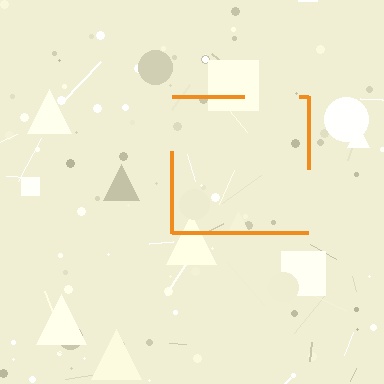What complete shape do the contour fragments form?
The contour fragments form a square.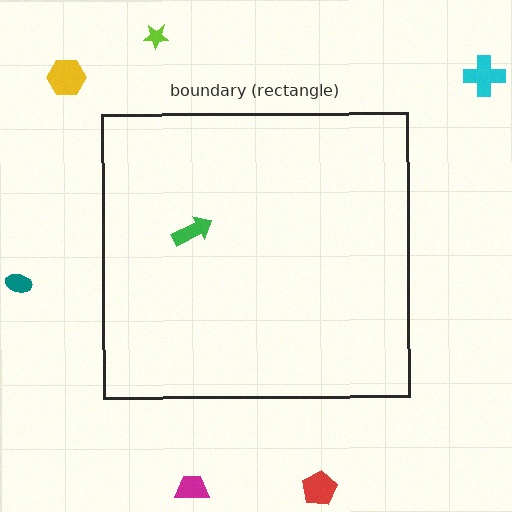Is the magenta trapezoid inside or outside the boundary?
Outside.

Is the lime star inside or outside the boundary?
Outside.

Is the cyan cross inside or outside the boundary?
Outside.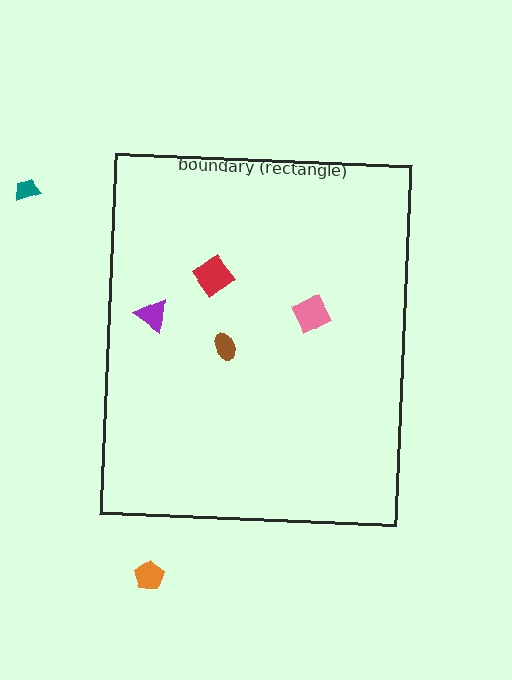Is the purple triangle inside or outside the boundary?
Inside.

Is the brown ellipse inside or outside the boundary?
Inside.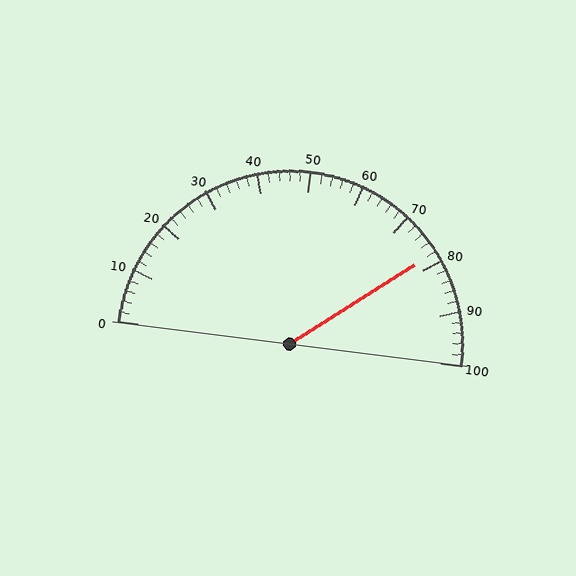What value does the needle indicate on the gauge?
The needle indicates approximately 78.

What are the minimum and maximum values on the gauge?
The gauge ranges from 0 to 100.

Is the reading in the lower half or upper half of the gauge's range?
The reading is in the upper half of the range (0 to 100).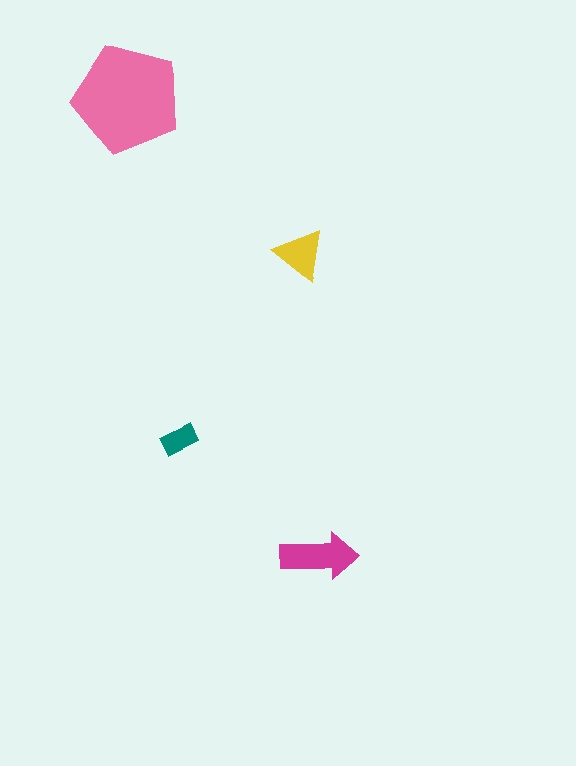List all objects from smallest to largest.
The teal rectangle, the yellow triangle, the magenta arrow, the pink pentagon.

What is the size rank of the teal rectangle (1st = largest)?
4th.